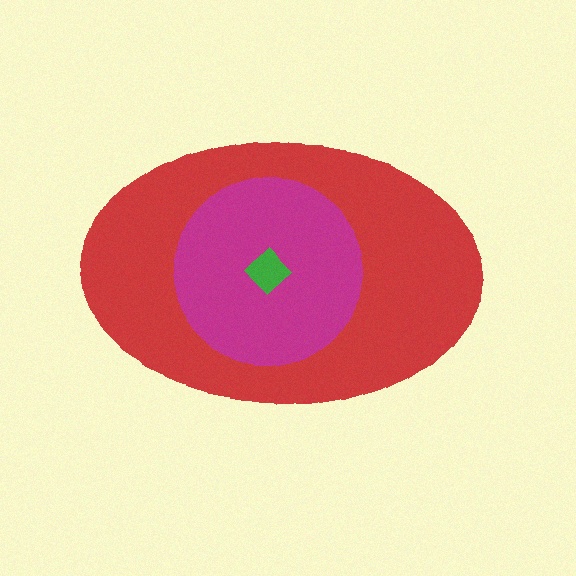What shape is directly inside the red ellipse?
The magenta circle.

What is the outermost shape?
The red ellipse.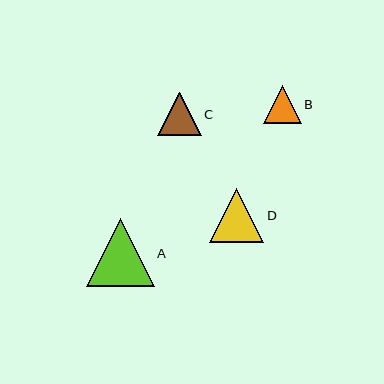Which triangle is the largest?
Triangle A is the largest with a size of approximately 67 pixels.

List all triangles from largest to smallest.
From largest to smallest: A, D, C, B.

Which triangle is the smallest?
Triangle B is the smallest with a size of approximately 38 pixels.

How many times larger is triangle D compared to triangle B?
Triangle D is approximately 1.4 times the size of triangle B.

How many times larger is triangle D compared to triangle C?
Triangle D is approximately 1.2 times the size of triangle C.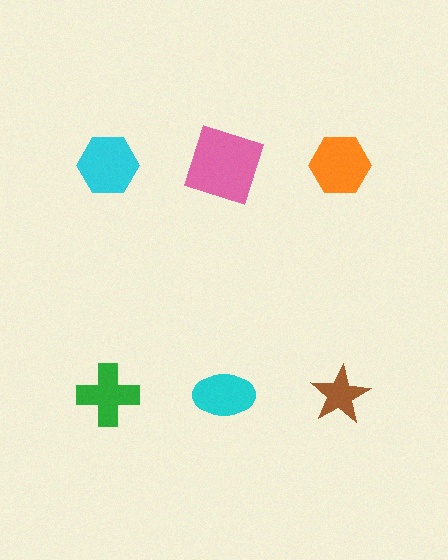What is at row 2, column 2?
A cyan ellipse.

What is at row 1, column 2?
A pink square.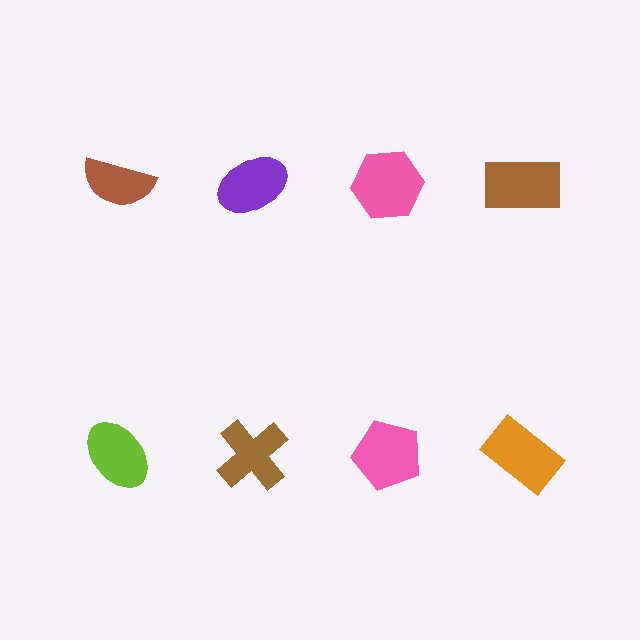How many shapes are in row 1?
4 shapes.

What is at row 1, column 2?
A purple ellipse.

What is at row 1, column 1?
A brown semicircle.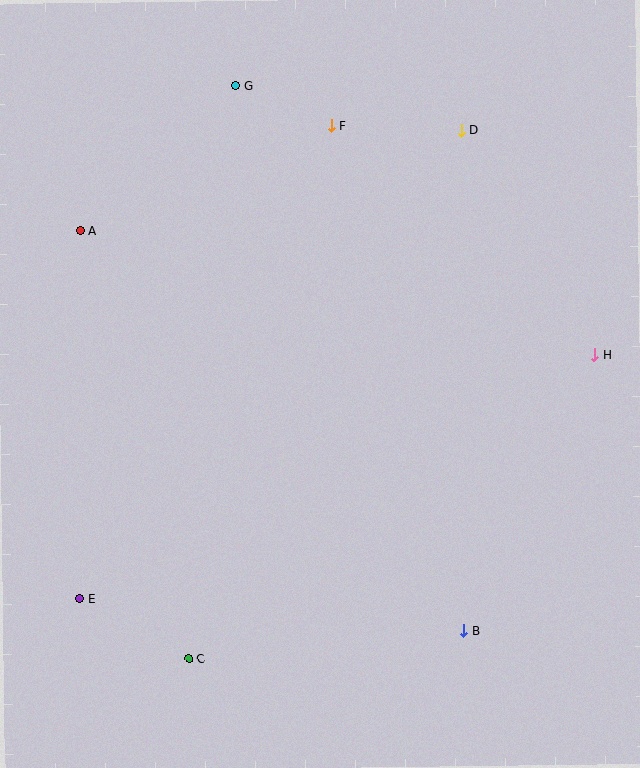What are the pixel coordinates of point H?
Point H is at (595, 355).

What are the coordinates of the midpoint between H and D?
The midpoint between H and D is at (528, 243).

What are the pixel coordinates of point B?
Point B is at (464, 631).